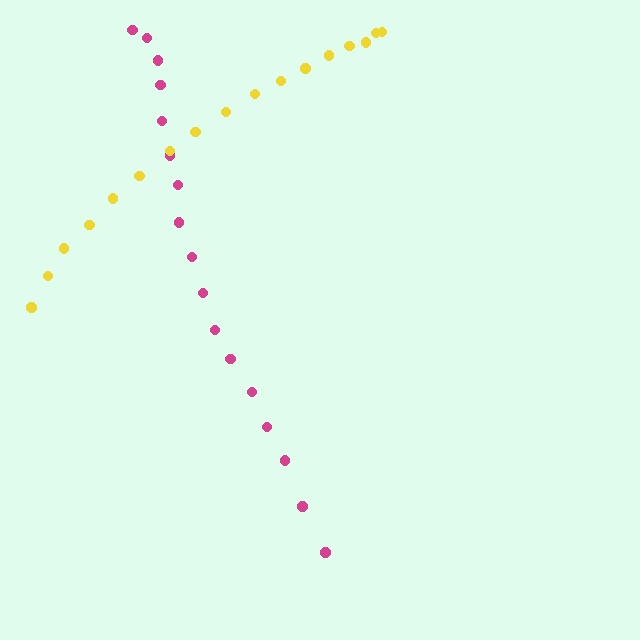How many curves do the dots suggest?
There are 2 distinct paths.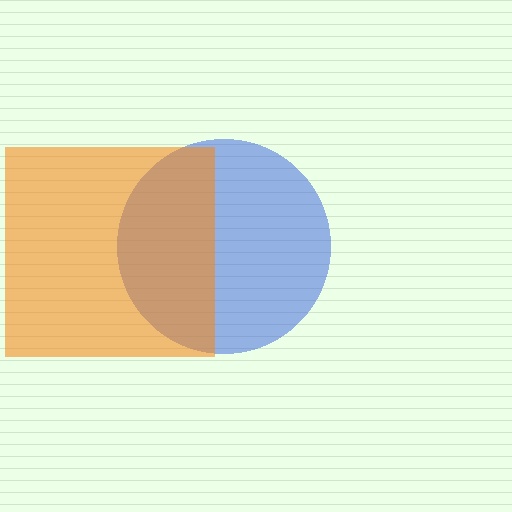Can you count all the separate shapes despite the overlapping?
Yes, there are 2 separate shapes.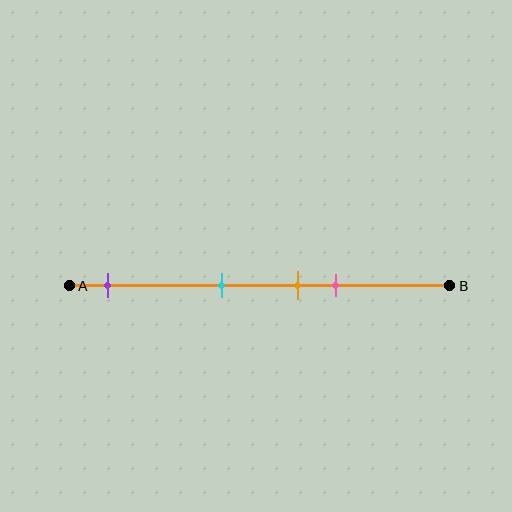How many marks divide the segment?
There are 4 marks dividing the segment.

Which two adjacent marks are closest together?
The orange and pink marks are the closest adjacent pair.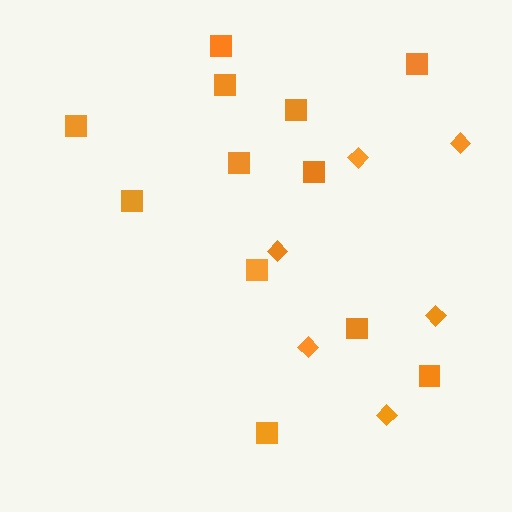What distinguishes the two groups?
There are 2 groups: one group of diamonds (6) and one group of squares (12).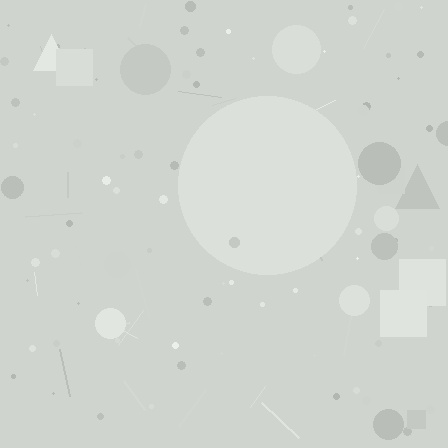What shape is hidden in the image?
A circle is hidden in the image.